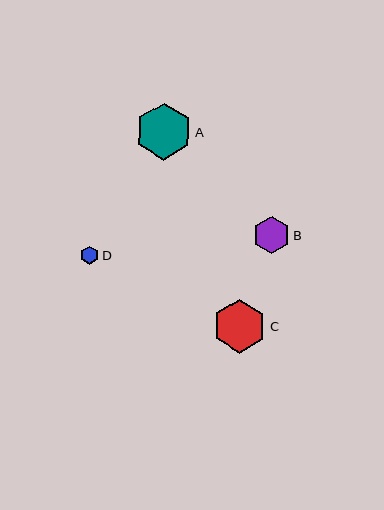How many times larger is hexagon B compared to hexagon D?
Hexagon B is approximately 2.0 times the size of hexagon D.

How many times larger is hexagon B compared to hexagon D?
Hexagon B is approximately 2.0 times the size of hexagon D.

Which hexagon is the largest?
Hexagon A is the largest with a size of approximately 57 pixels.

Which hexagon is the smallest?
Hexagon D is the smallest with a size of approximately 19 pixels.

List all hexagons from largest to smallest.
From largest to smallest: A, C, B, D.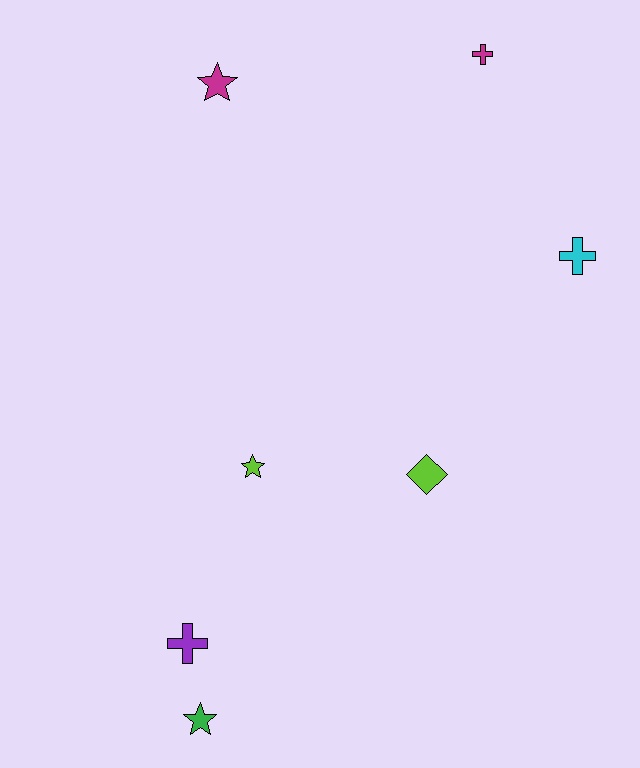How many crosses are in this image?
There are 3 crosses.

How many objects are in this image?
There are 7 objects.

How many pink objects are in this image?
There are no pink objects.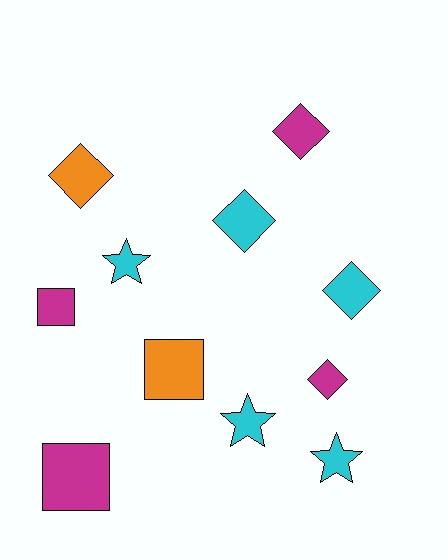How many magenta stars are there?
There are no magenta stars.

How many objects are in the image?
There are 11 objects.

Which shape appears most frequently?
Diamond, with 5 objects.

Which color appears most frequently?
Cyan, with 5 objects.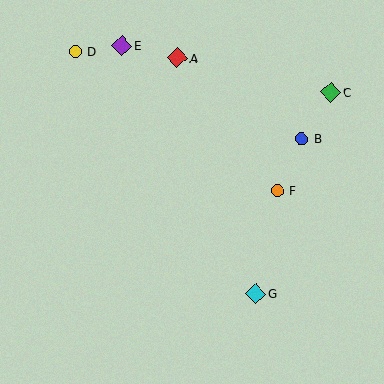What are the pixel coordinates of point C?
Point C is at (331, 92).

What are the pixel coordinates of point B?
Point B is at (302, 139).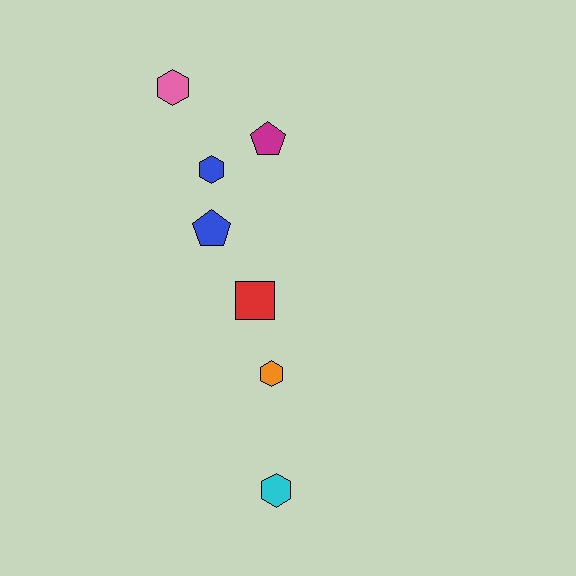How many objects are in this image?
There are 7 objects.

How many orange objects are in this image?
There is 1 orange object.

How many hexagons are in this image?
There are 4 hexagons.